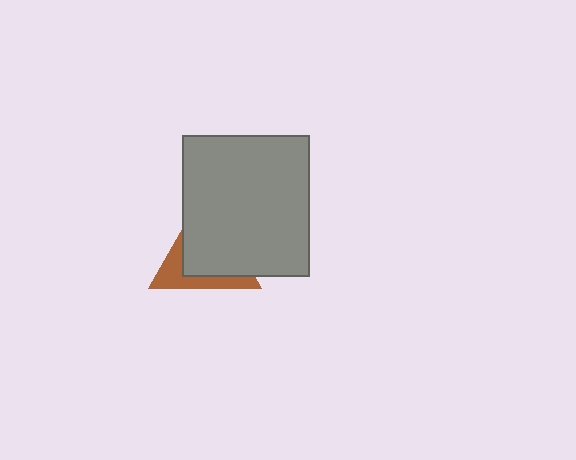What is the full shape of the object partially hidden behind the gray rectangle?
The partially hidden object is a brown triangle.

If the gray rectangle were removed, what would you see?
You would see the complete brown triangle.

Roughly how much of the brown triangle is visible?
A small part of it is visible (roughly 34%).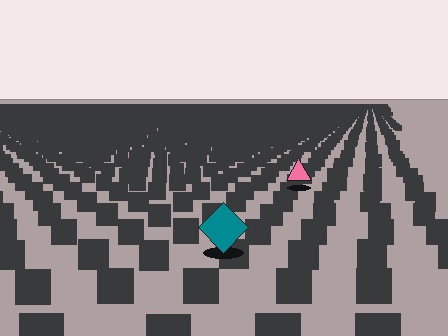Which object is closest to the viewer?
The teal diamond is closest. The texture marks near it are larger and more spread out.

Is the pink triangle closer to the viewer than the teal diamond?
No. The teal diamond is closer — you can tell from the texture gradient: the ground texture is coarser near it.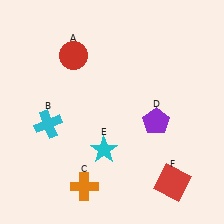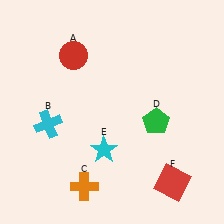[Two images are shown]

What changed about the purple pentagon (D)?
In Image 1, D is purple. In Image 2, it changed to green.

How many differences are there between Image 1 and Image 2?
There is 1 difference between the two images.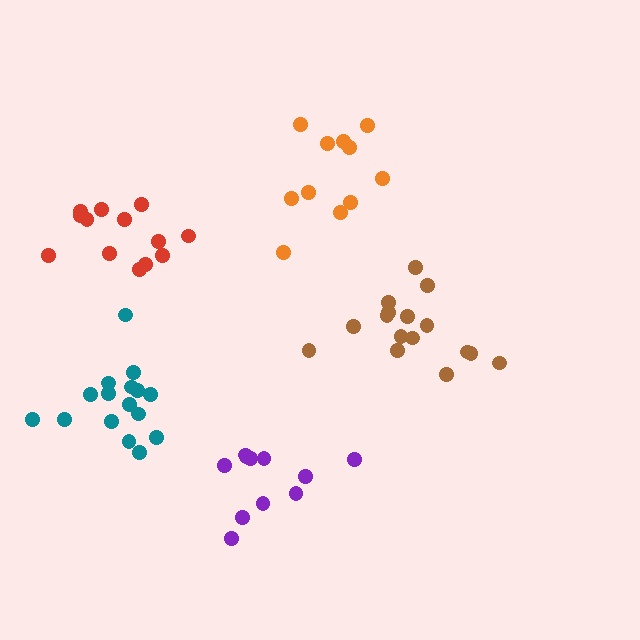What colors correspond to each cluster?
The clusters are colored: red, orange, brown, teal, purple.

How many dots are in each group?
Group 1: 13 dots, Group 2: 11 dots, Group 3: 16 dots, Group 4: 16 dots, Group 5: 11 dots (67 total).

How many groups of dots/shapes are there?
There are 5 groups.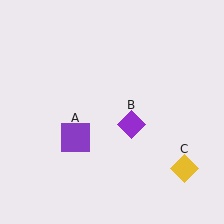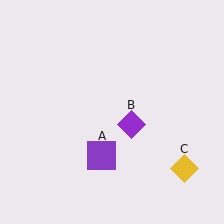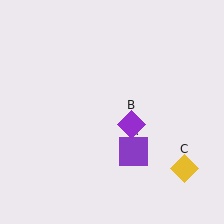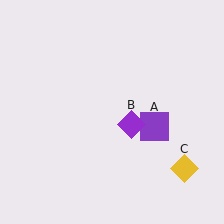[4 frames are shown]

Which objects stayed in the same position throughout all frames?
Purple diamond (object B) and yellow diamond (object C) remained stationary.